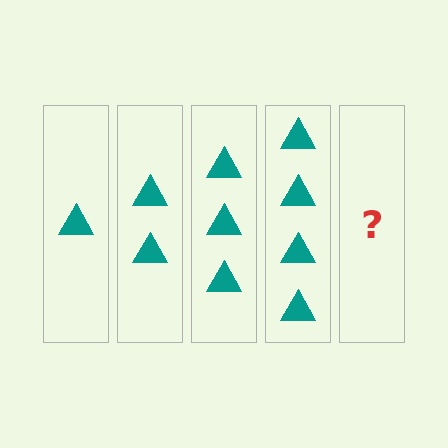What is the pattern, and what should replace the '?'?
The pattern is that each step adds one more triangle. The '?' should be 5 triangles.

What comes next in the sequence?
The next element should be 5 triangles.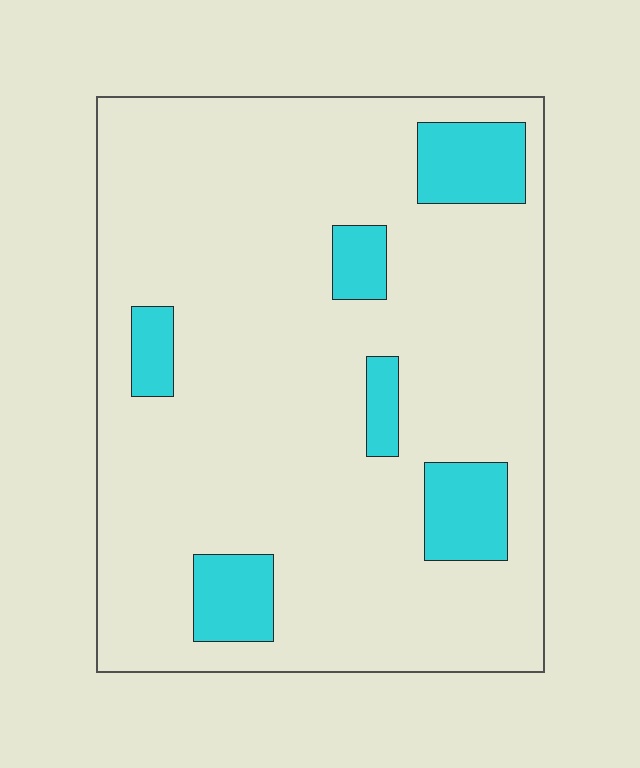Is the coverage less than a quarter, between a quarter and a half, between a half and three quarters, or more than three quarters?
Less than a quarter.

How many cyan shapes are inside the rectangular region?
6.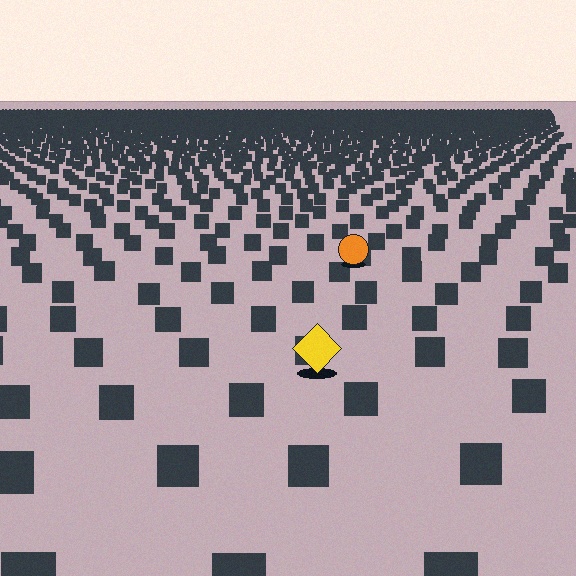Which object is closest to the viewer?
The yellow diamond is closest. The texture marks near it are larger and more spread out.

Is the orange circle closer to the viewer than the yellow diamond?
No. The yellow diamond is closer — you can tell from the texture gradient: the ground texture is coarser near it.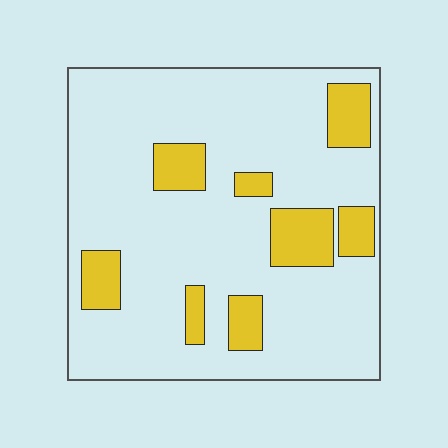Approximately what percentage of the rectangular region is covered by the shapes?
Approximately 20%.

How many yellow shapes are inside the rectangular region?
8.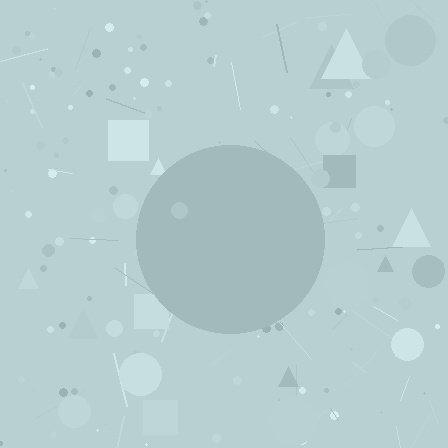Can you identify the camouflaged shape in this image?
The camouflaged shape is a circle.